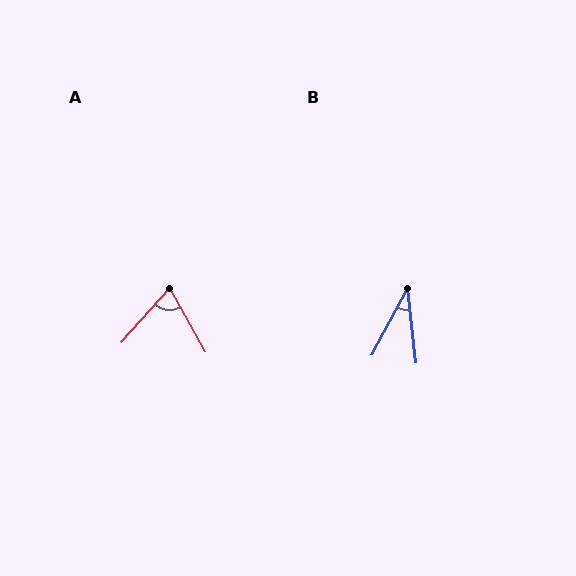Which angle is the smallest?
B, at approximately 35 degrees.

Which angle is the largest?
A, at approximately 71 degrees.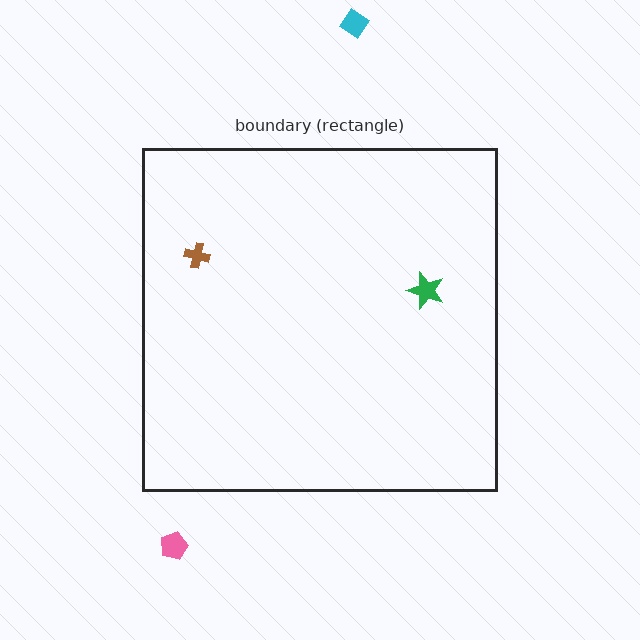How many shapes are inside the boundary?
2 inside, 2 outside.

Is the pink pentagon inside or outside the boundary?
Outside.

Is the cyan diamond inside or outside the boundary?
Outside.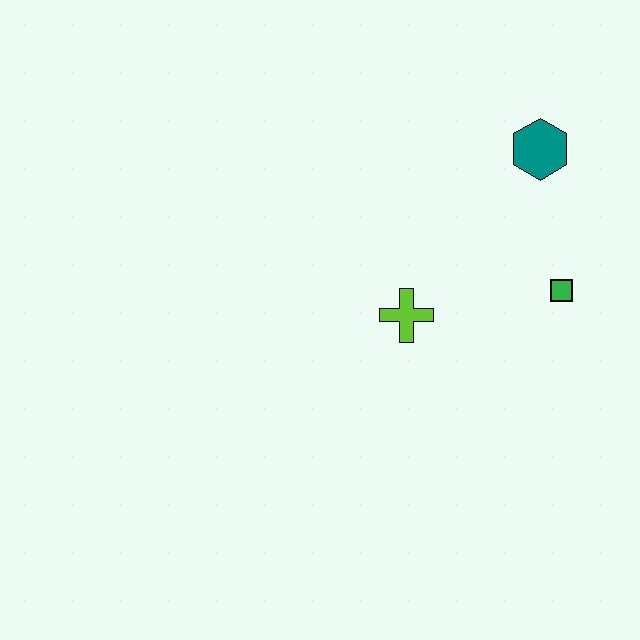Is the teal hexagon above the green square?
Yes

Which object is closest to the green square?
The teal hexagon is closest to the green square.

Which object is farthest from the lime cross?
The teal hexagon is farthest from the lime cross.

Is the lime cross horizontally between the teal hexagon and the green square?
No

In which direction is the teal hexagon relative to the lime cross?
The teal hexagon is above the lime cross.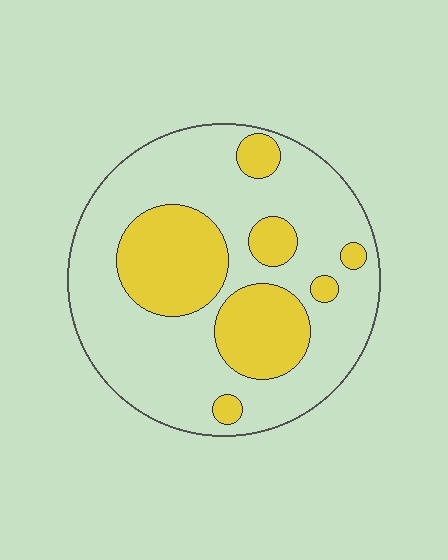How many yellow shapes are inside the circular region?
7.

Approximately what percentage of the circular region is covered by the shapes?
Approximately 30%.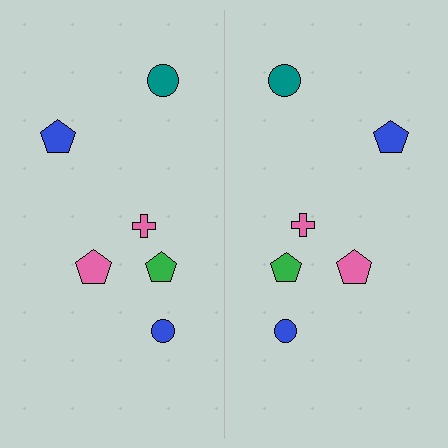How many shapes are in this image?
There are 12 shapes in this image.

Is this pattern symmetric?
Yes, this pattern has bilateral (reflection) symmetry.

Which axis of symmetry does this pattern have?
The pattern has a vertical axis of symmetry running through the center of the image.